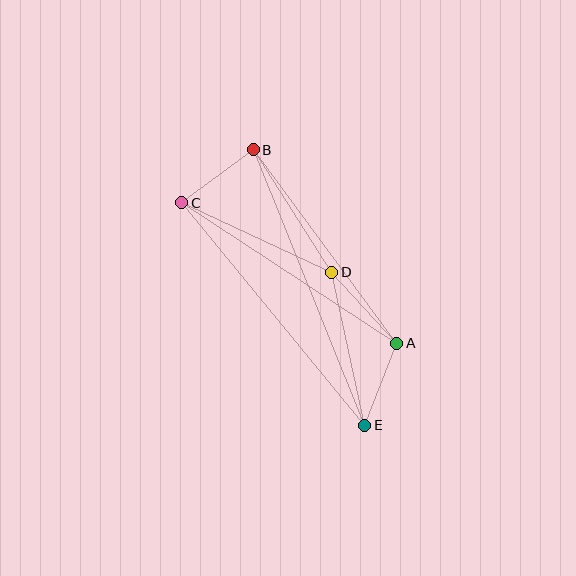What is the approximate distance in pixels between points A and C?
The distance between A and C is approximately 257 pixels.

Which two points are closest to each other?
Points A and E are closest to each other.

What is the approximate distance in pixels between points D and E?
The distance between D and E is approximately 156 pixels.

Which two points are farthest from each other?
Points B and E are farthest from each other.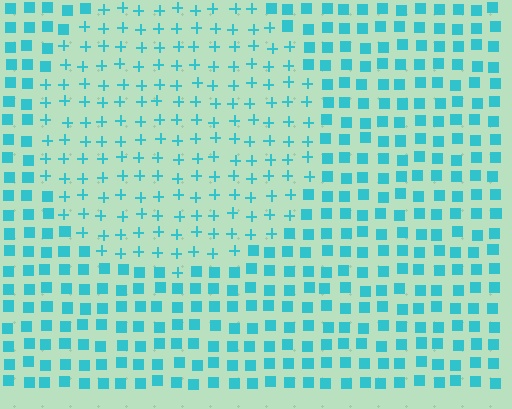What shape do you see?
I see a circle.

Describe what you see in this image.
The image is filled with small cyan elements arranged in a uniform grid. A circle-shaped region contains plus signs, while the surrounding area contains squares. The boundary is defined purely by the change in element shape.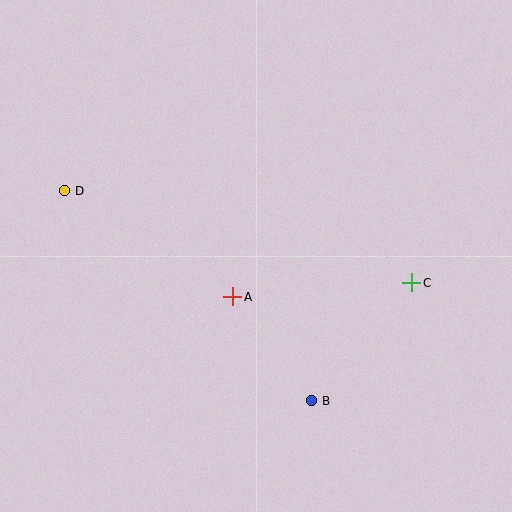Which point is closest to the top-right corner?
Point C is closest to the top-right corner.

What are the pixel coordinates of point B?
Point B is at (311, 401).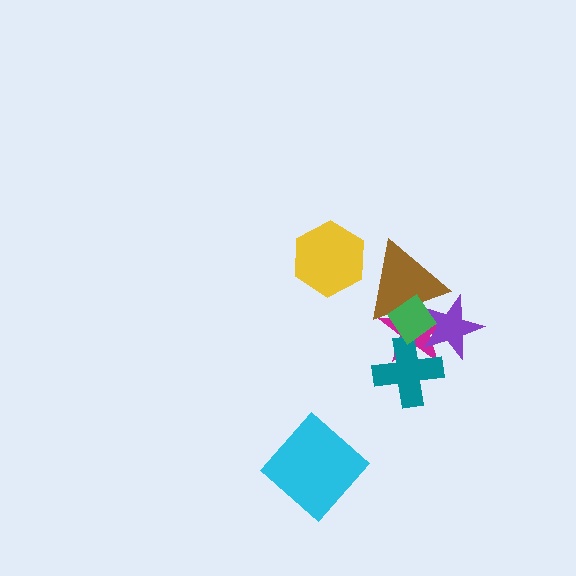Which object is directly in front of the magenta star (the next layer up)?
The purple star is directly in front of the magenta star.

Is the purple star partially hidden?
Yes, it is partially covered by another shape.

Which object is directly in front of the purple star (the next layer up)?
The teal cross is directly in front of the purple star.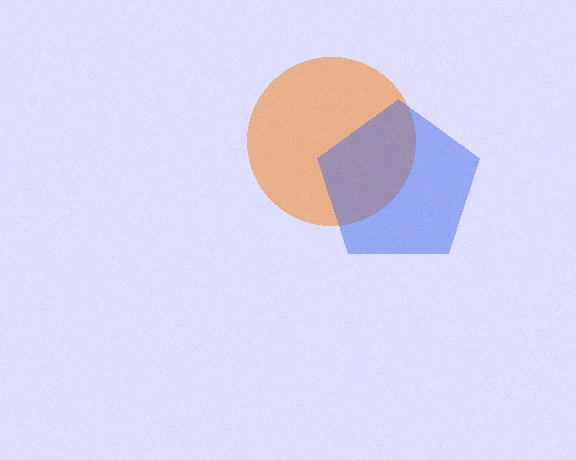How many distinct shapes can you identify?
There are 2 distinct shapes: an orange circle, a blue pentagon.